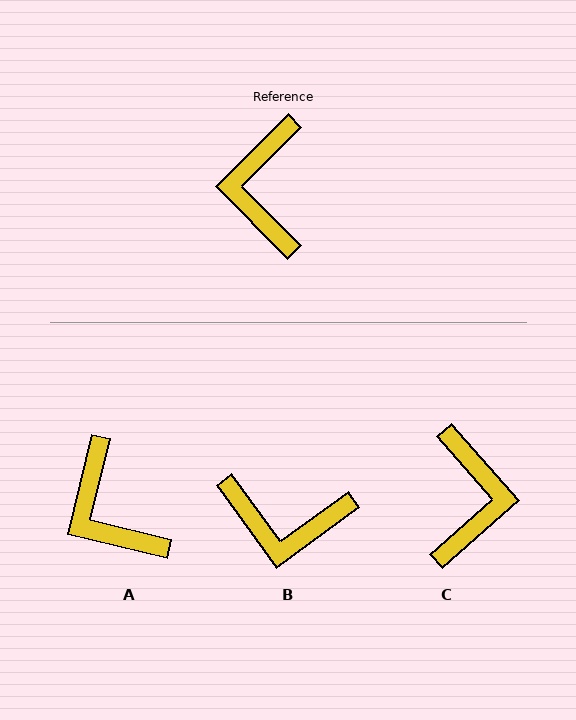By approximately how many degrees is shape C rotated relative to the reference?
Approximately 177 degrees counter-clockwise.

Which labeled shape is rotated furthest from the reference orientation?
C, about 177 degrees away.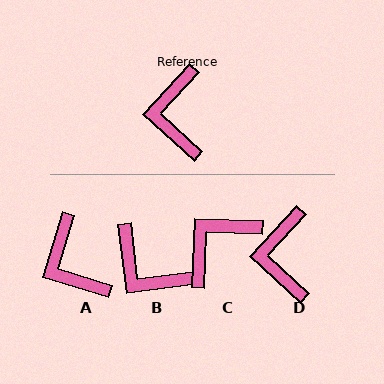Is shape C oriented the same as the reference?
No, it is off by about 49 degrees.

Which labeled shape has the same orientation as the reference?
D.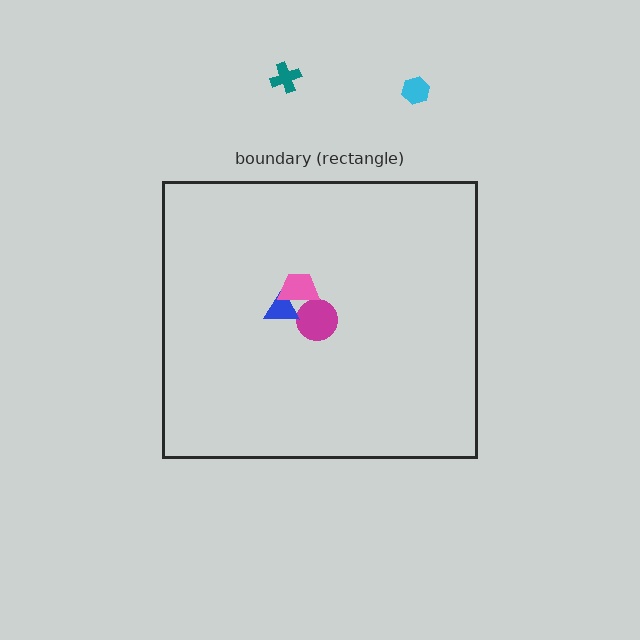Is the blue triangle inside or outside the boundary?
Inside.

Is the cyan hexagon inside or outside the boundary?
Outside.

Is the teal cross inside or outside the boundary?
Outside.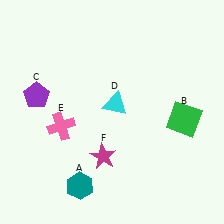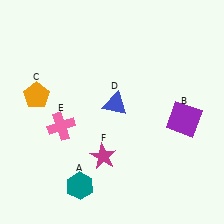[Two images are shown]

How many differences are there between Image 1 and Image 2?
There are 3 differences between the two images.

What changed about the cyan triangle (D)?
In Image 1, D is cyan. In Image 2, it changed to blue.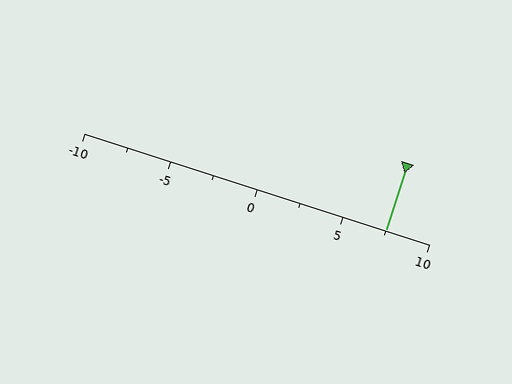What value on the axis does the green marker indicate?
The marker indicates approximately 7.5.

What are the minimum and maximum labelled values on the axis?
The axis runs from -10 to 10.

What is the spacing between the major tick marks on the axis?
The major ticks are spaced 5 apart.